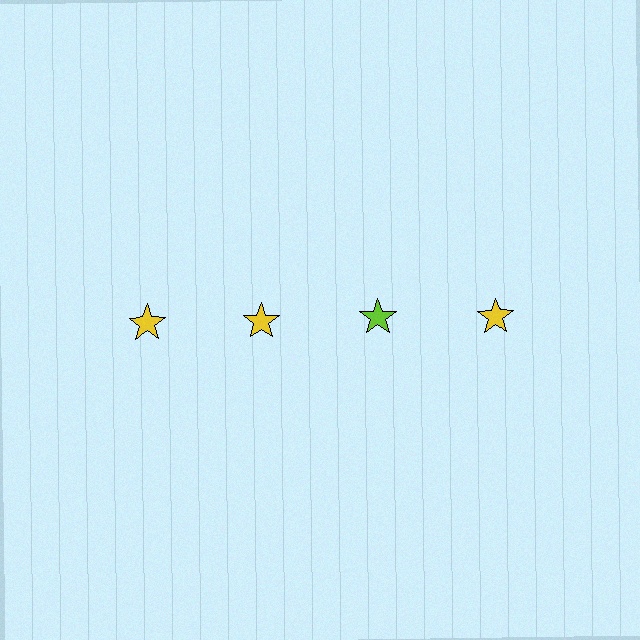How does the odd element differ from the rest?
It has a different color: lime instead of yellow.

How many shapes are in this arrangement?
There are 4 shapes arranged in a grid pattern.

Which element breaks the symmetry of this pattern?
The lime star in the top row, center column breaks the symmetry. All other shapes are yellow stars.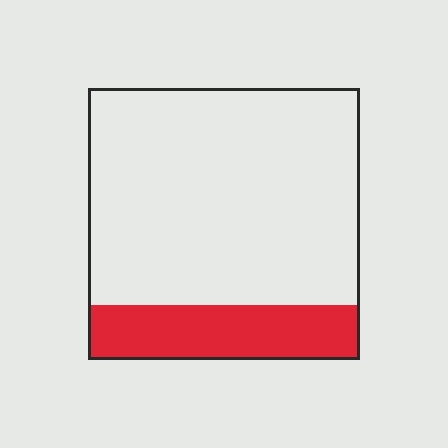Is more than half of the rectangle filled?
No.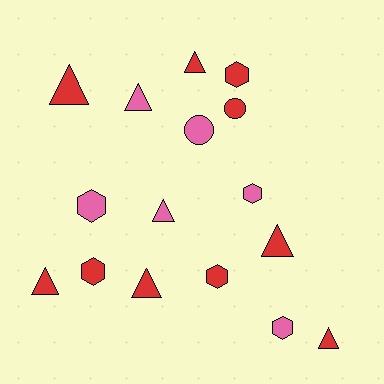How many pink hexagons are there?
There are 3 pink hexagons.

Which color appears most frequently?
Red, with 10 objects.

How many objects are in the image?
There are 16 objects.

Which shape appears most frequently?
Triangle, with 8 objects.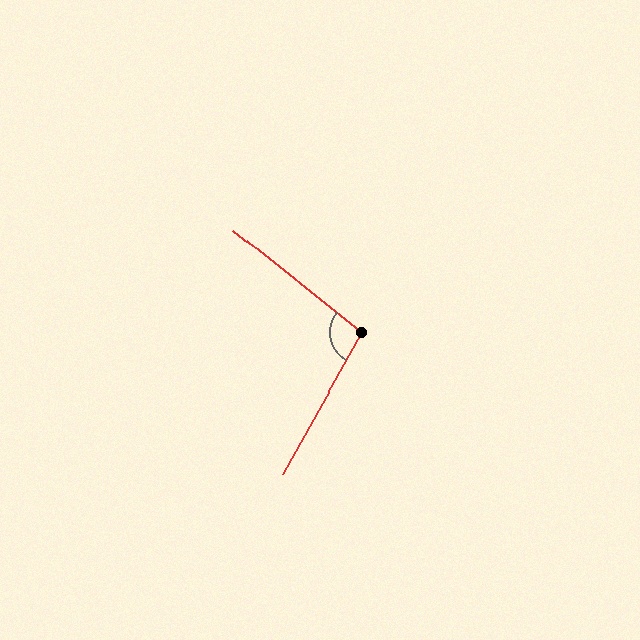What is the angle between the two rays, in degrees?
Approximately 99 degrees.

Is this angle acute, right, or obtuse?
It is obtuse.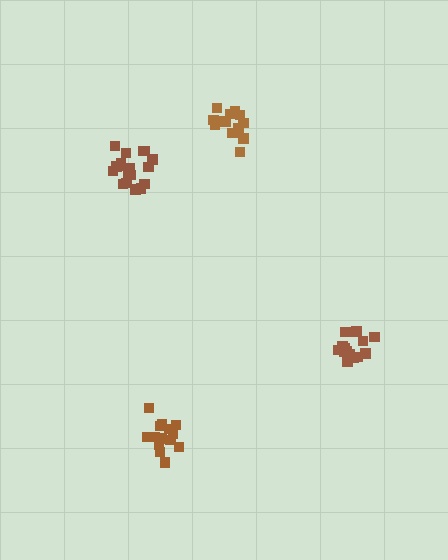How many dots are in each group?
Group 1: 15 dots, Group 2: 18 dots, Group 3: 15 dots, Group 4: 13 dots (61 total).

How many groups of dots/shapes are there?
There are 4 groups.